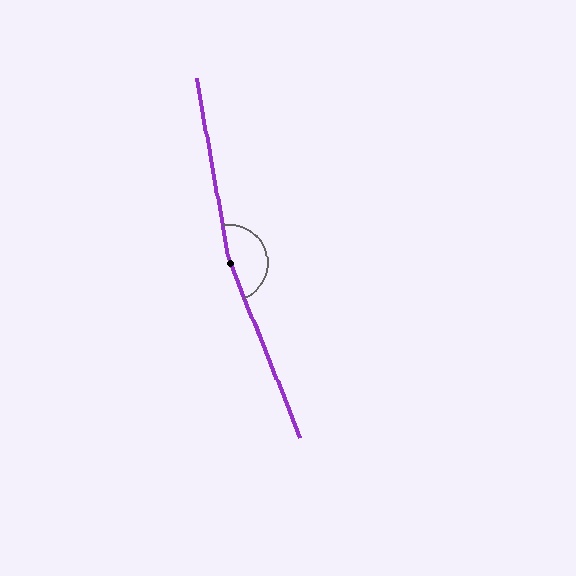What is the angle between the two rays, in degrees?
Approximately 169 degrees.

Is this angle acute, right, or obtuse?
It is obtuse.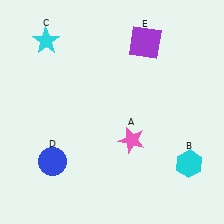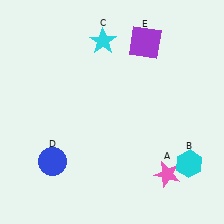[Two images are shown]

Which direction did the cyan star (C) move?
The cyan star (C) moved right.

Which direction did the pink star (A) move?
The pink star (A) moved right.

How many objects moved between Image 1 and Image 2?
2 objects moved between the two images.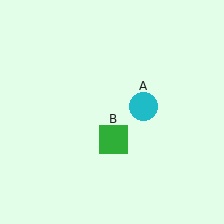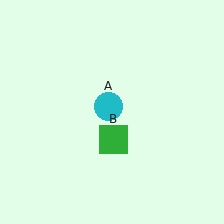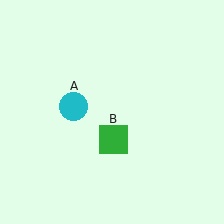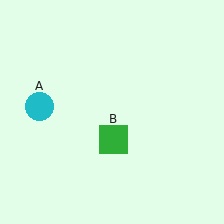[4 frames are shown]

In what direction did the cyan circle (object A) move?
The cyan circle (object A) moved left.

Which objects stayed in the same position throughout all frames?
Green square (object B) remained stationary.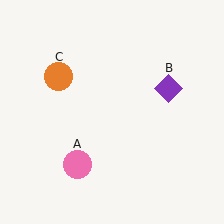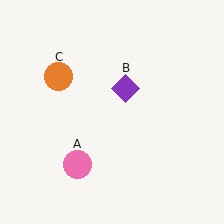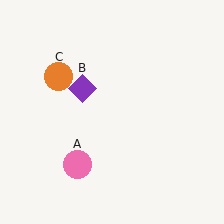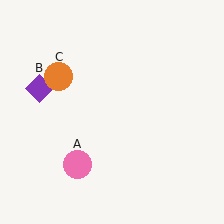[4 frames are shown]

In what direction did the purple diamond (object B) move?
The purple diamond (object B) moved left.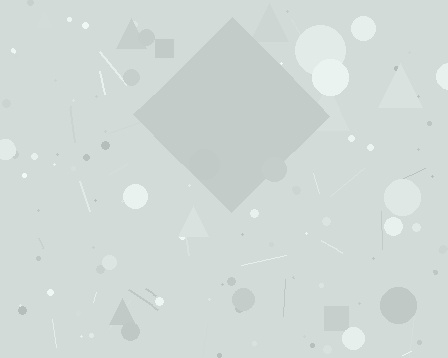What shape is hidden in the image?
A diamond is hidden in the image.